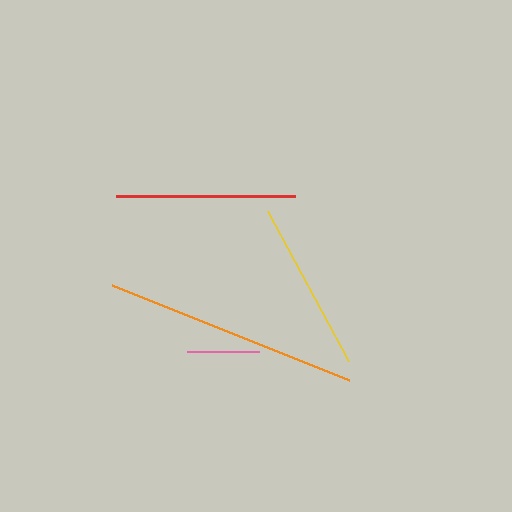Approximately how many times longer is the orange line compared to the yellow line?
The orange line is approximately 1.5 times the length of the yellow line.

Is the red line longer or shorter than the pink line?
The red line is longer than the pink line.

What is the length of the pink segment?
The pink segment is approximately 73 pixels long.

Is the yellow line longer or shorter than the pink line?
The yellow line is longer than the pink line.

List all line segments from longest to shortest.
From longest to shortest: orange, red, yellow, pink.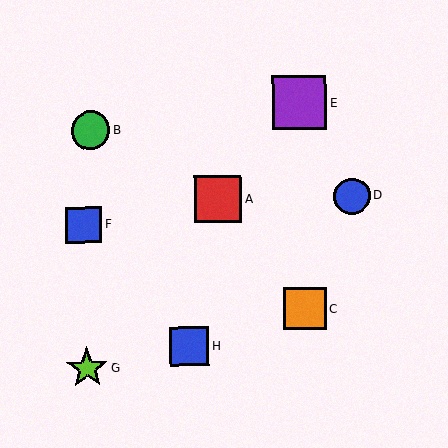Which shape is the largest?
The purple square (labeled E) is the largest.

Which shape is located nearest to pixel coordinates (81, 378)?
The lime star (labeled G) at (87, 368) is nearest to that location.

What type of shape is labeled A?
Shape A is a red square.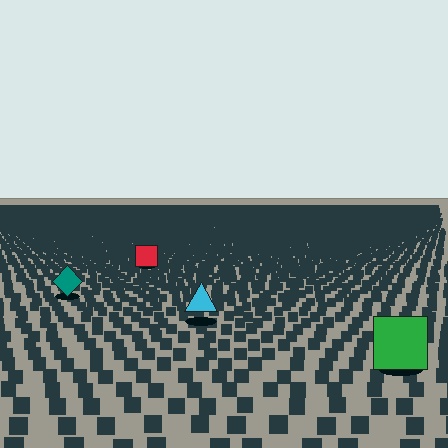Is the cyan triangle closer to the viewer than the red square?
Yes. The cyan triangle is closer — you can tell from the texture gradient: the ground texture is coarser near it.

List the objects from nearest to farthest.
From nearest to farthest: the green square, the cyan triangle, the teal diamond, the red square.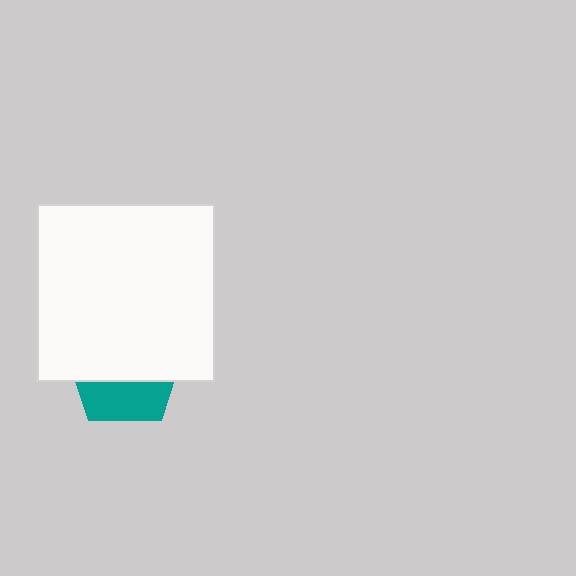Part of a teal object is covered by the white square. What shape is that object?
It is a pentagon.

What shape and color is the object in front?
The object in front is a white square.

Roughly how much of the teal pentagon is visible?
A small part of it is visible (roughly 37%).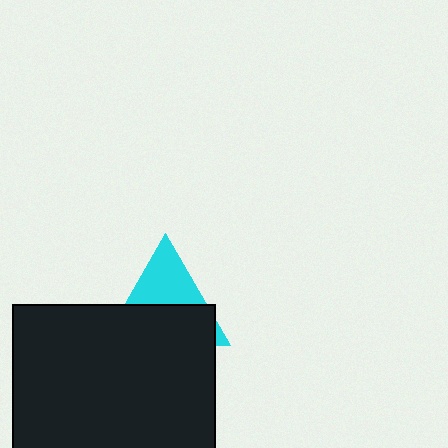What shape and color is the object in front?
The object in front is a black square.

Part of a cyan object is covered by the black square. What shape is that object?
It is a triangle.